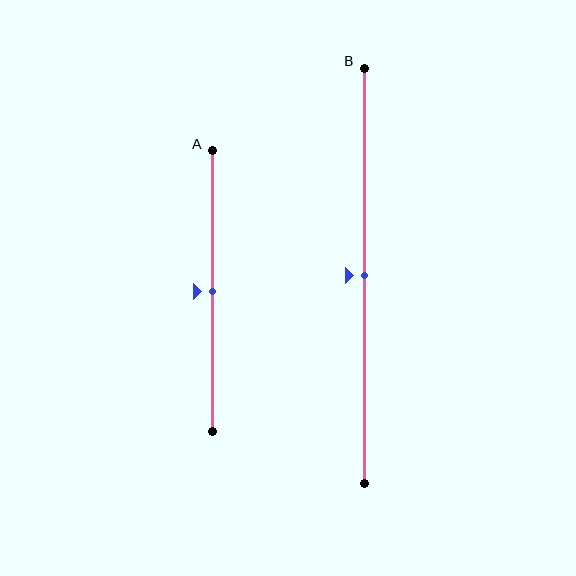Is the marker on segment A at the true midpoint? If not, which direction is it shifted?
Yes, the marker on segment A is at the true midpoint.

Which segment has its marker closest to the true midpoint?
Segment A has its marker closest to the true midpoint.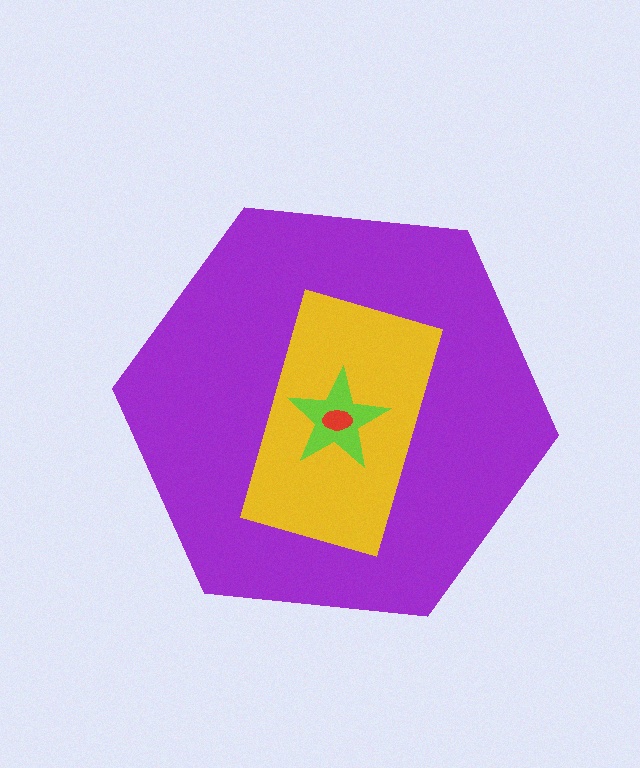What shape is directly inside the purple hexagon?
The yellow rectangle.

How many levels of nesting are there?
4.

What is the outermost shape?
The purple hexagon.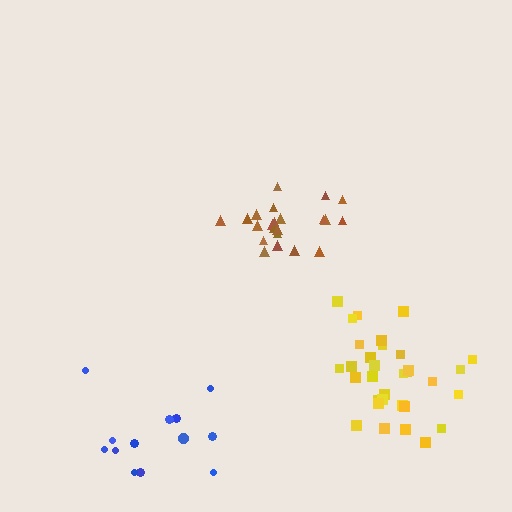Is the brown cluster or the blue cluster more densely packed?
Brown.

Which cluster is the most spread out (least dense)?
Blue.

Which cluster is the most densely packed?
Brown.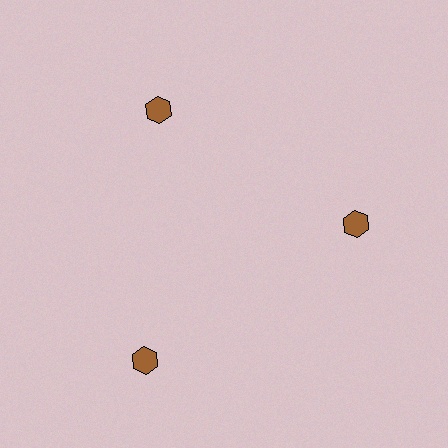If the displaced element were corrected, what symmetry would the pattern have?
It would have 3-fold rotational symmetry — the pattern would map onto itself every 120 degrees.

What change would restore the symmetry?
The symmetry would be restored by moving it inward, back onto the ring so that all 3 hexagons sit at equal angles and equal distance from the center.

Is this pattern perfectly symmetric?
No. The 3 brown hexagons are arranged in a ring, but one element near the 7 o'clock position is pushed outward from the center, breaking the 3-fold rotational symmetry.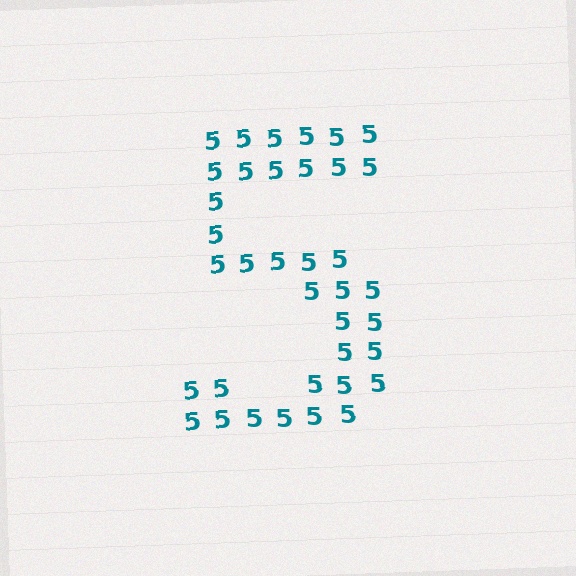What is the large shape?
The large shape is the digit 5.